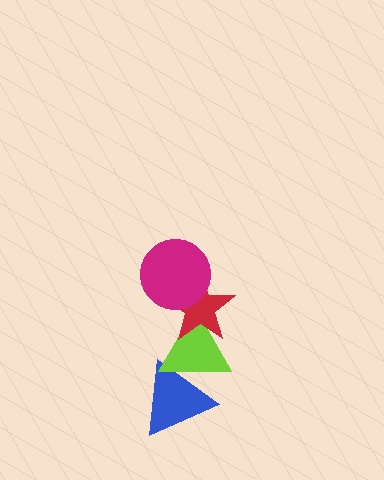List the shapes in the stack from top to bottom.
From top to bottom: the magenta circle, the red star, the lime triangle, the blue triangle.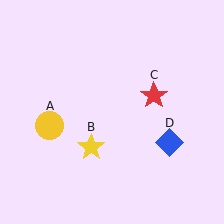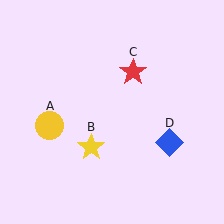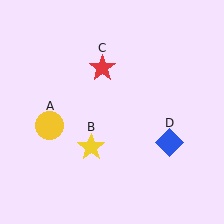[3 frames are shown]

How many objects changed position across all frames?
1 object changed position: red star (object C).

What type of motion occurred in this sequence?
The red star (object C) rotated counterclockwise around the center of the scene.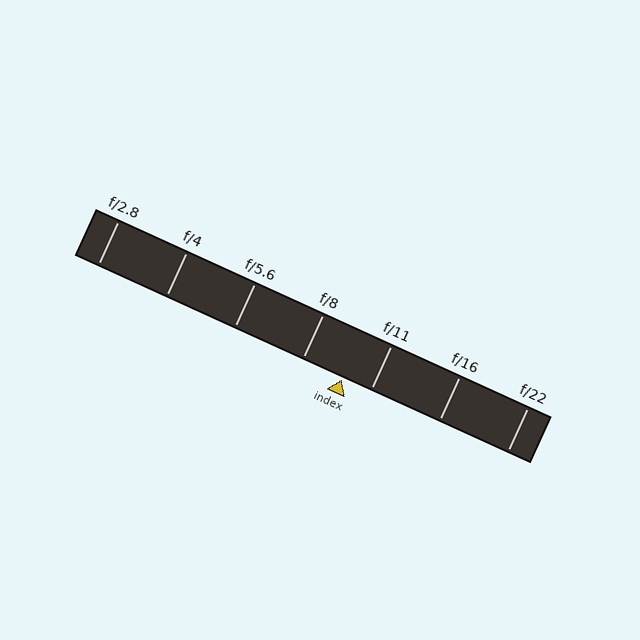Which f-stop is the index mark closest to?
The index mark is closest to f/11.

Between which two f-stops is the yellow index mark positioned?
The index mark is between f/8 and f/11.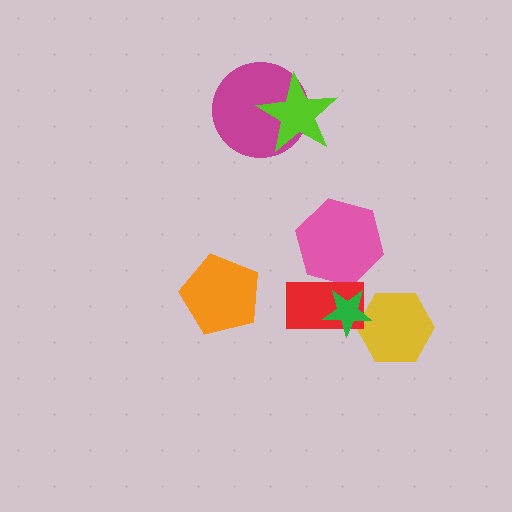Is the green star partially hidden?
No, no other shape covers it.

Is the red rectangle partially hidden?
Yes, it is partially covered by another shape.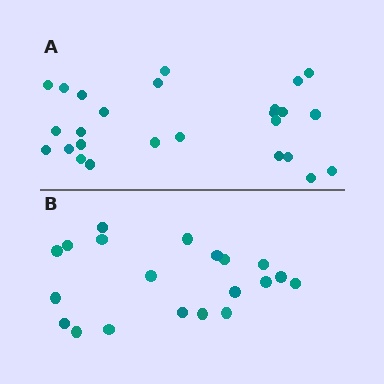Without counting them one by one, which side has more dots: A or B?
Region A (the top region) has more dots.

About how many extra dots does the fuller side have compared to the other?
Region A has about 6 more dots than region B.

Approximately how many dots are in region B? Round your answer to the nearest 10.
About 20 dots.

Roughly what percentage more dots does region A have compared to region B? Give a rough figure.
About 30% more.